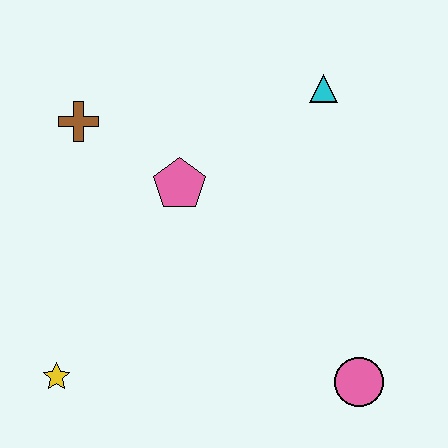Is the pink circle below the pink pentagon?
Yes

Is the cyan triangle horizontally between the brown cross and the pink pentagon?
No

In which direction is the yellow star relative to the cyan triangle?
The yellow star is below the cyan triangle.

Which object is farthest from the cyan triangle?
The yellow star is farthest from the cyan triangle.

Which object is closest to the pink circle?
The pink pentagon is closest to the pink circle.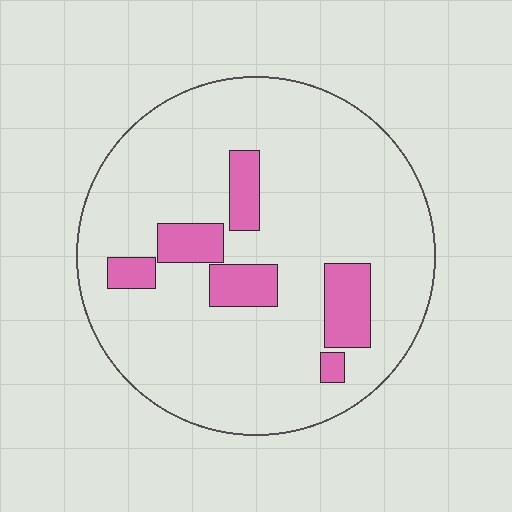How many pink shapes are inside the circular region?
6.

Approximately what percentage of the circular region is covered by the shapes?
Approximately 15%.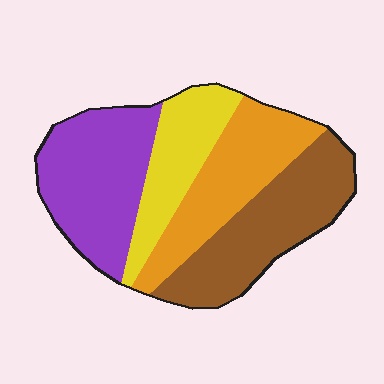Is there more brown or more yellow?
Brown.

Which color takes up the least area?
Yellow, at roughly 20%.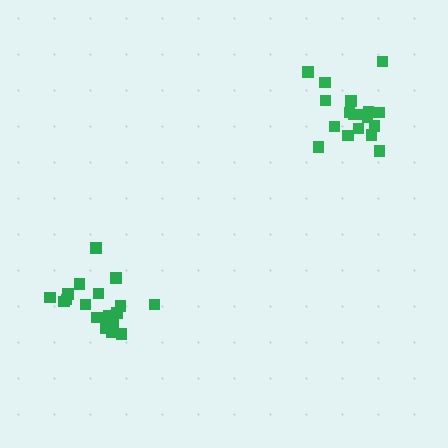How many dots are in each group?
Group 1: 18 dots, Group 2: 19 dots (37 total).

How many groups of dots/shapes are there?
There are 2 groups.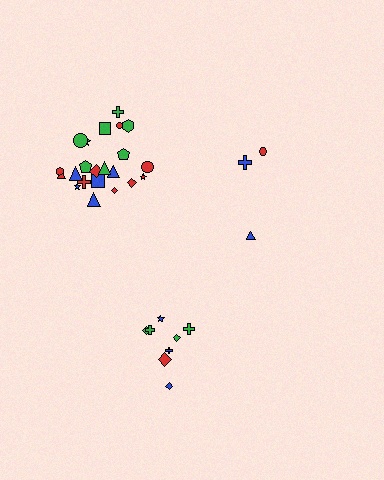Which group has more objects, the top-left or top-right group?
The top-left group.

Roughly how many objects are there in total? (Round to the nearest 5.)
Roughly 35 objects in total.